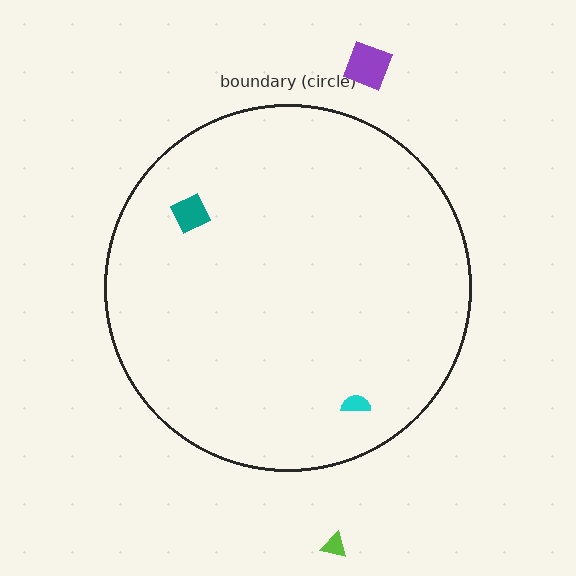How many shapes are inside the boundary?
2 inside, 2 outside.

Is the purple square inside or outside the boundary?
Outside.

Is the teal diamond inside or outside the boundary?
Inside.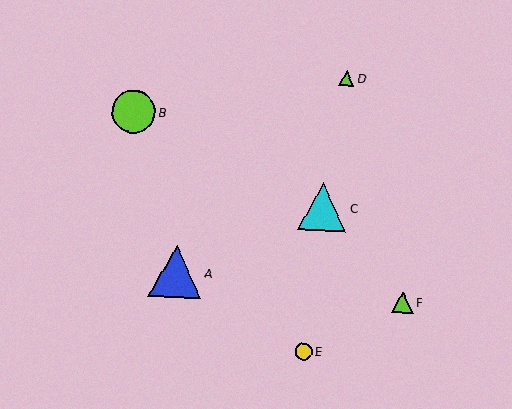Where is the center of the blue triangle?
The center of the blue triangle is at (176, 272).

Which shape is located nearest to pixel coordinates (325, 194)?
The cyan triangle (labeled C) at (323, 207) is nearest to that location.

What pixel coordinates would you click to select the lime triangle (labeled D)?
Click at (347, 79) to select the lime triangle D.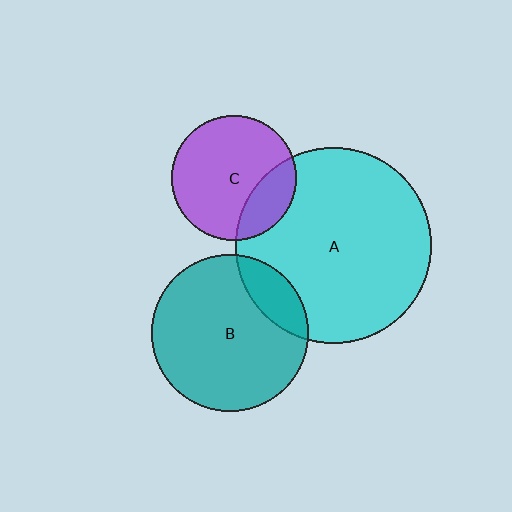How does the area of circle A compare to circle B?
Approximately 1.6 times.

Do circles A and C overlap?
Yes.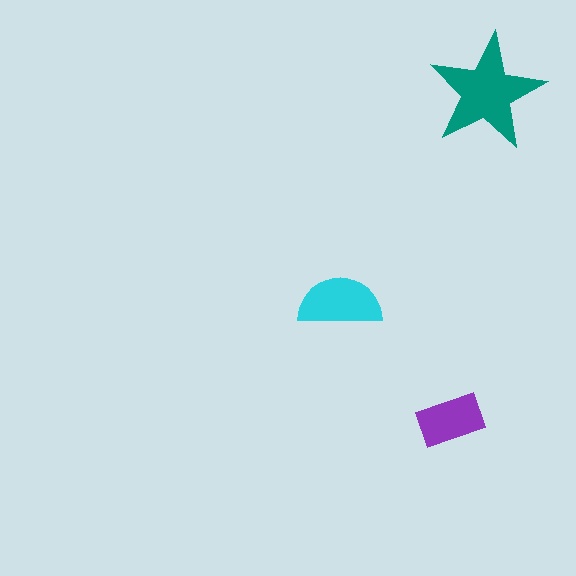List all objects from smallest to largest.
The purple rectangle, the cyan semicircle, the teal star.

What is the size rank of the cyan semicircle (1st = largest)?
2nd.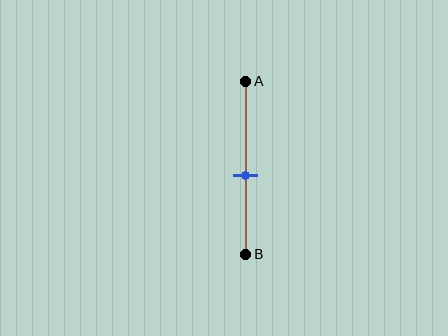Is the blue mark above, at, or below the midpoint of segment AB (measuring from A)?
The blue mark is below the midpoint of segment AB.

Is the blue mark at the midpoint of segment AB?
No, the mark is at about 55% from A, not at the 50% midpoint.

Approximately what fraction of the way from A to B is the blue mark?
The blue mark is approximately 55% of the way from A to B.